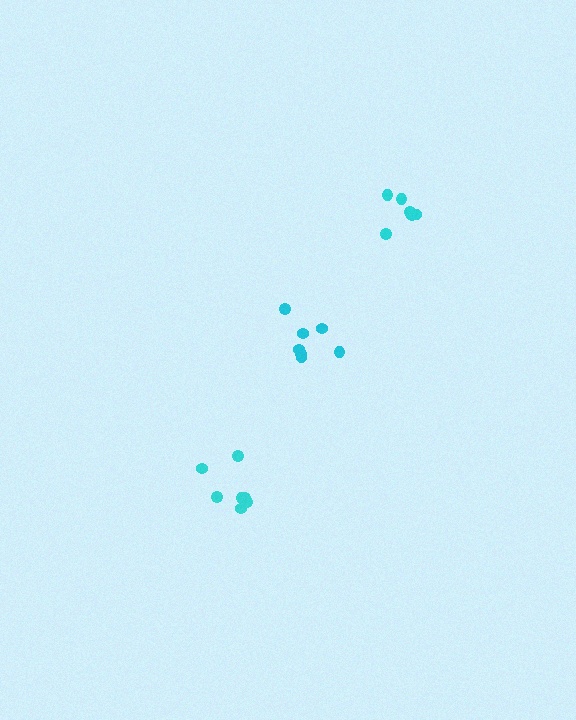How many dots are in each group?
Group 1: 7 dots, Group 2: 7 dots, Group 3: 6 dots (20 total).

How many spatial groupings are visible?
There are 3 spatial groupings.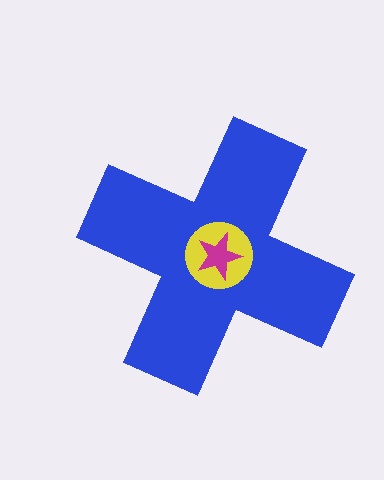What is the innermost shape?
The magenta star.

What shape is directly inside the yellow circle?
The magenta star.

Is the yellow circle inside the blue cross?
Yes.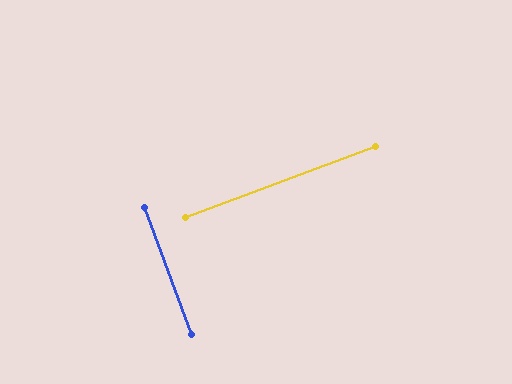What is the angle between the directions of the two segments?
Approximately 90 degrees.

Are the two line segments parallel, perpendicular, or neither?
Perpendicular — they meet at approximately 90°.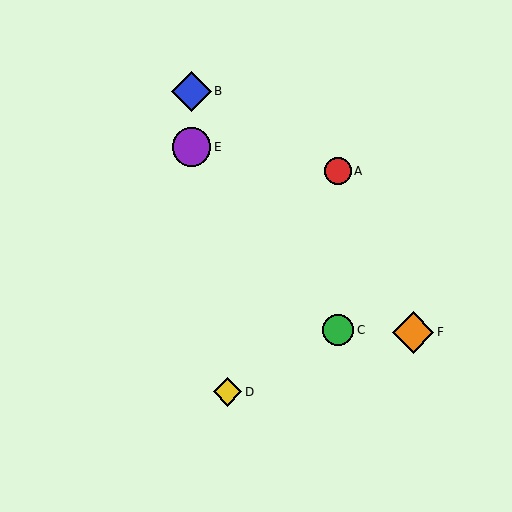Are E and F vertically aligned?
No, E is at x≈192 and F is at x≈413.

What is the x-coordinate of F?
Object F is at x≈413.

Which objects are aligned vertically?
Objects B, E are aligned vertically.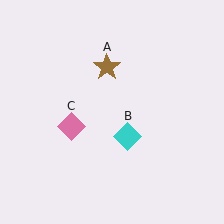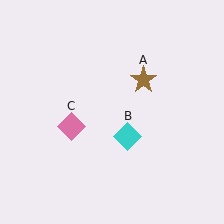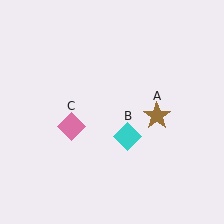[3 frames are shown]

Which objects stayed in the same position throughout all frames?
Cyan diamond (object B) and pink diamond (object C) remained stationary.